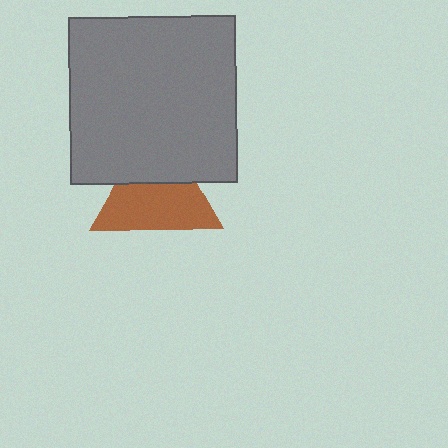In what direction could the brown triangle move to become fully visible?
The brown triangle could move down. That would shift it out from behind the gray square entirely.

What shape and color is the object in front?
The object in front is a gray square.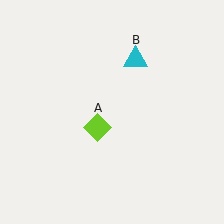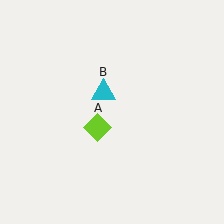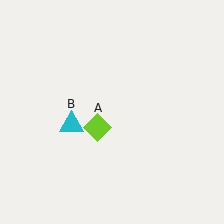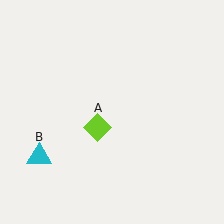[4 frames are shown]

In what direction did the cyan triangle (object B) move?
The cyan triangle (object B) moved down and to the left.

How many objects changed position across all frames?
1 object changed position: cyan triangle (object B).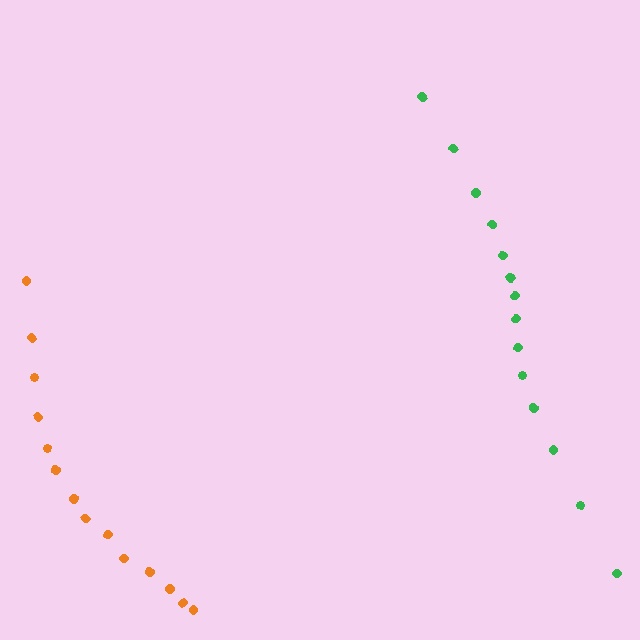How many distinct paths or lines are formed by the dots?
There are 2 distinct paths.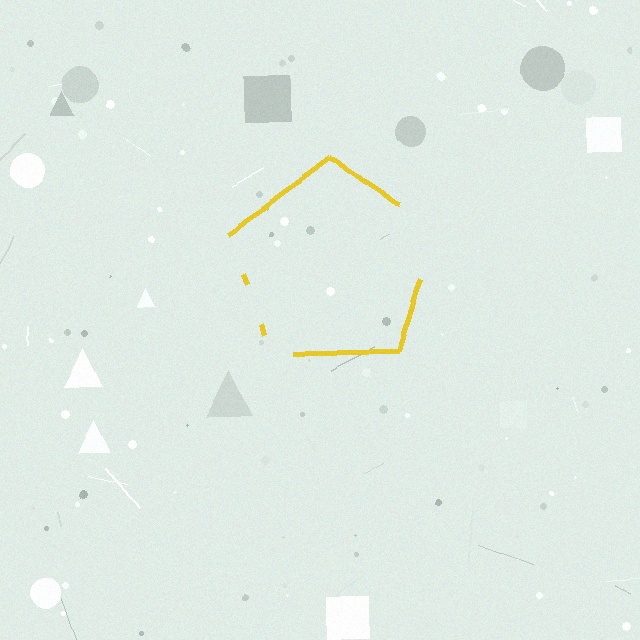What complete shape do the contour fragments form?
The contour fragments form a pentagon.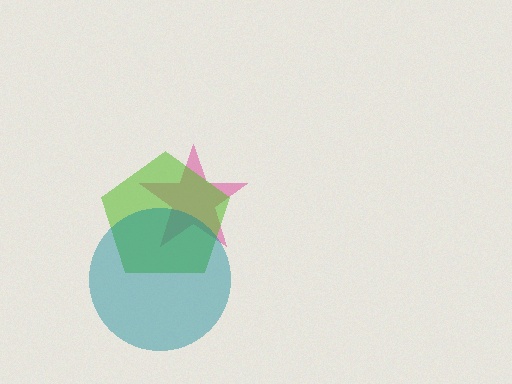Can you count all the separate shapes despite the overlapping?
Yes, there are 3 separate shapes.